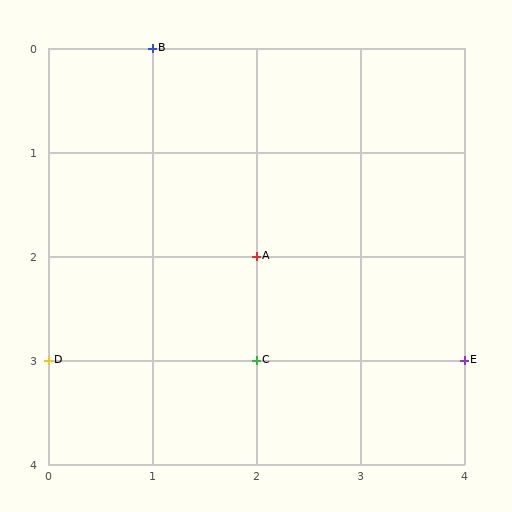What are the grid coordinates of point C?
Point C is at grid coordinates (2, 3).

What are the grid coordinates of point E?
Point E is at grid coordinates (4, 3).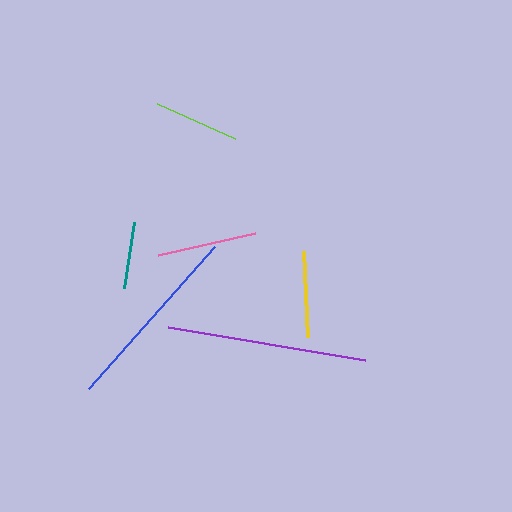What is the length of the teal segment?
The teal segment is approximately 67 pixels long.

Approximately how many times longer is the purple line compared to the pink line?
The purple line is approximately 2.0 times the length of the pink line.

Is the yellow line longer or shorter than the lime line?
The yellow line is longer than the lime line.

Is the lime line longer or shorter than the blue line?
The blue line is longer than the lime line.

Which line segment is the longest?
The purple line is the longest at approximately 200 pixels.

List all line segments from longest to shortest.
From longest to shortest: purple, blue, pink, yellow, lime, teal.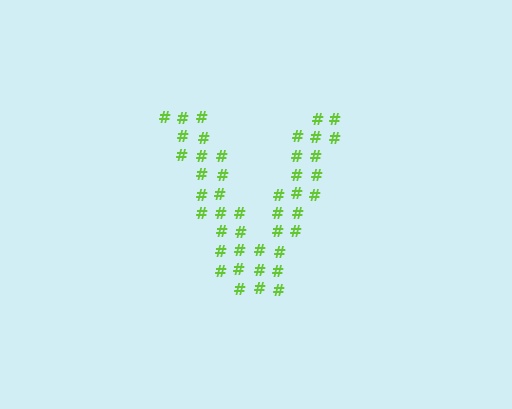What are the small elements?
The small elements are hash symbols.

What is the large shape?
The large shape is the letter V.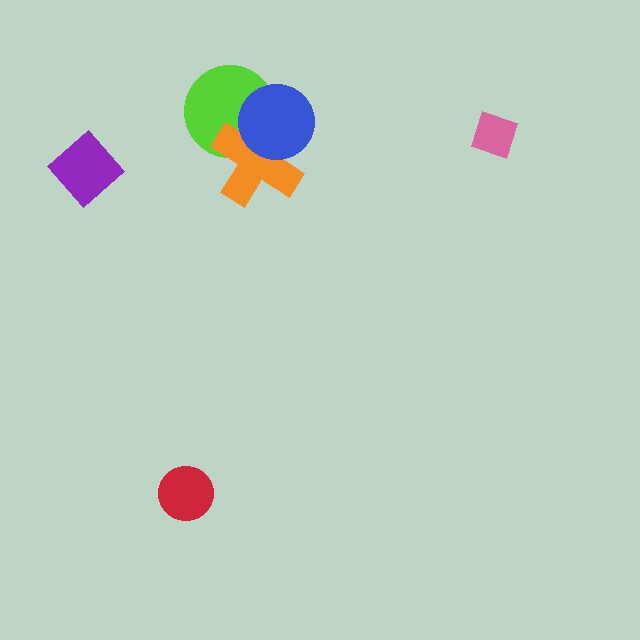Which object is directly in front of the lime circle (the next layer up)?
The orange cross is directly in front of the lime circle.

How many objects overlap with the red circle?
0 objects overlap with the red circle.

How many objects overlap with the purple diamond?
0 objects overlap with the purple diamond.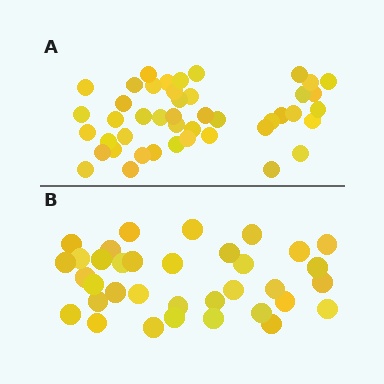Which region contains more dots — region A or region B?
Region A (the top region) has more dots.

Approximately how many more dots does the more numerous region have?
Region A has roughly 10 or so more dots than region B.